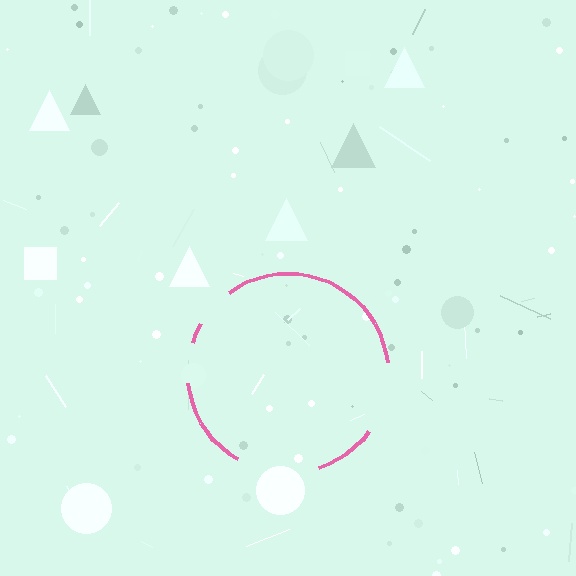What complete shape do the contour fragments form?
The contour fragments form a circle.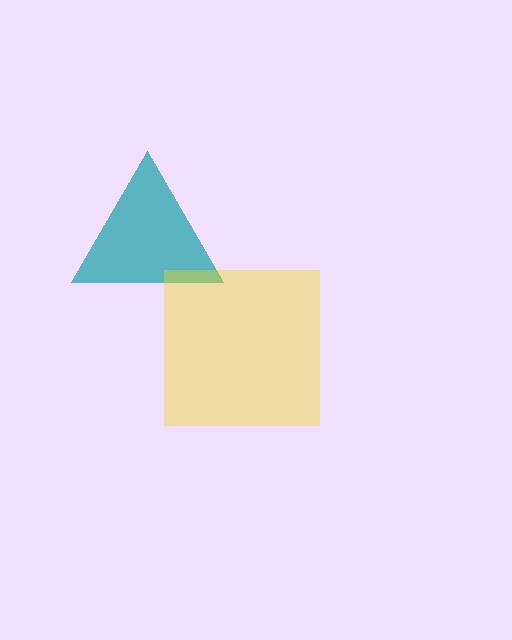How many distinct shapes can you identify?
There are 2 distinct shapes: a teal triangle, a yellow square.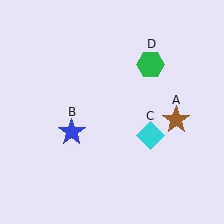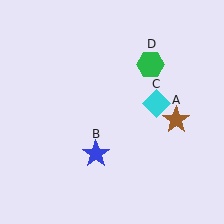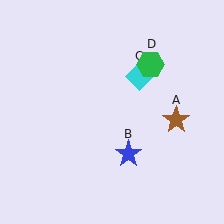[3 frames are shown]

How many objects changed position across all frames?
2 objects changed position: blue star (object B), cyan diamond (object C).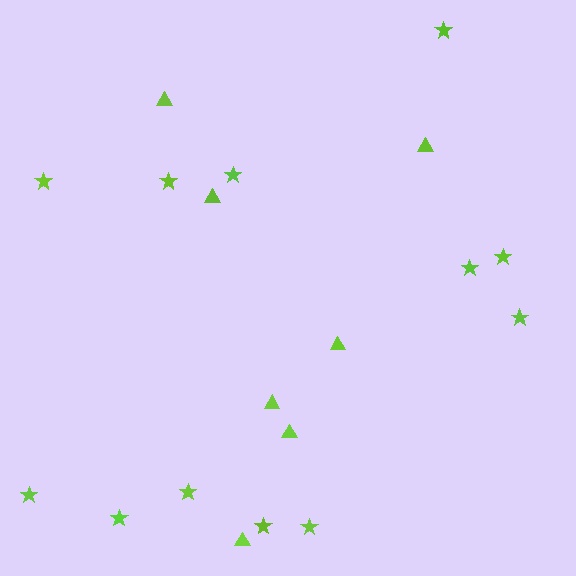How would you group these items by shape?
There are 2 groups: one group of triangles (7) and one group of stars (12).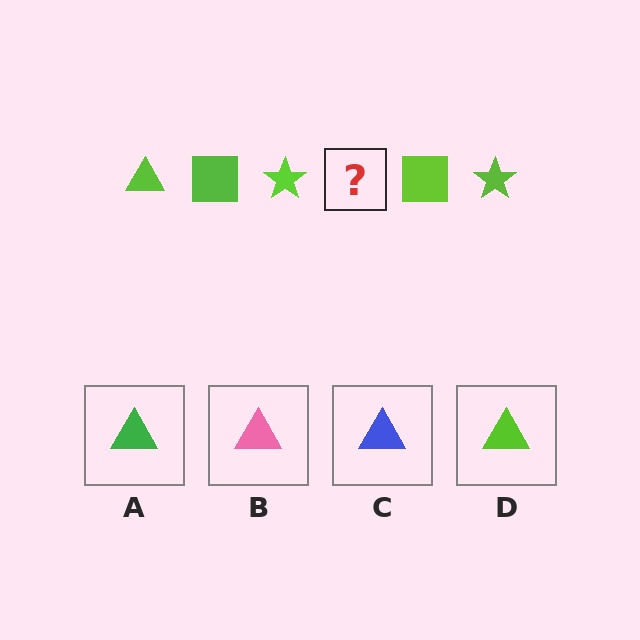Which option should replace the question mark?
Option D.